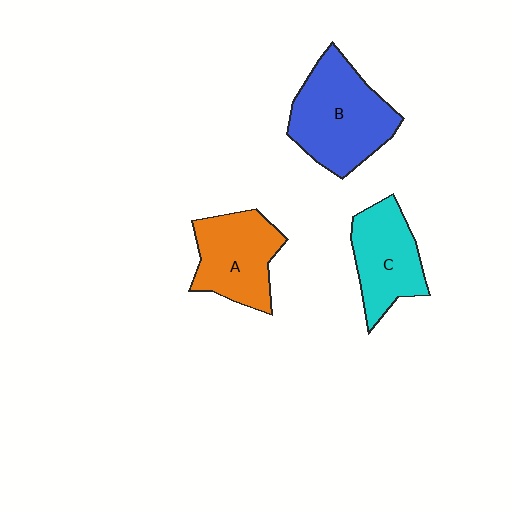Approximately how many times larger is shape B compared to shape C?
Approximately 1.4 times.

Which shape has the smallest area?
Shape C (cyan).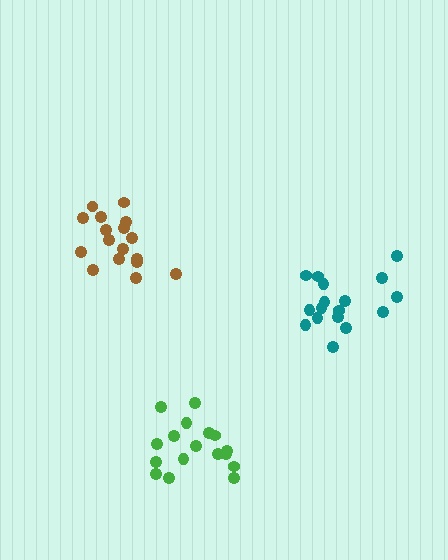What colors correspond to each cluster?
The clusters are colored: brown, green, teal.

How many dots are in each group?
Group 1: 17 dots, Group 2: 17 dots, Group 3: 17 dots (51 total).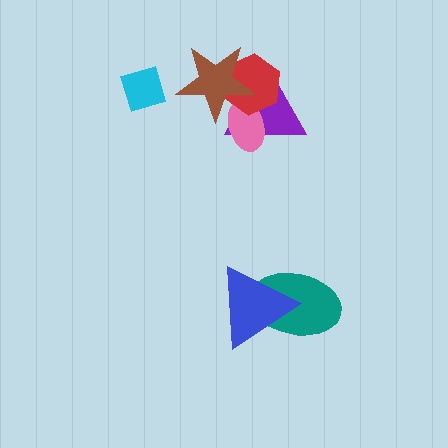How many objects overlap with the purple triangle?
3 objects overlap with the purple triangle.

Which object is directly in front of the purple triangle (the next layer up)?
The pink ellipse is directly in front of the purple triangle.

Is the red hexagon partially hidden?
Yes, it is partially covered by another shape.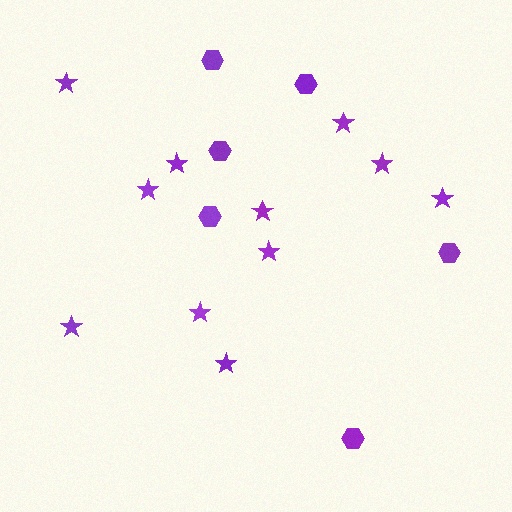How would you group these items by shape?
There are 2 groups: one group of stars (11) and one group of hexagons (6).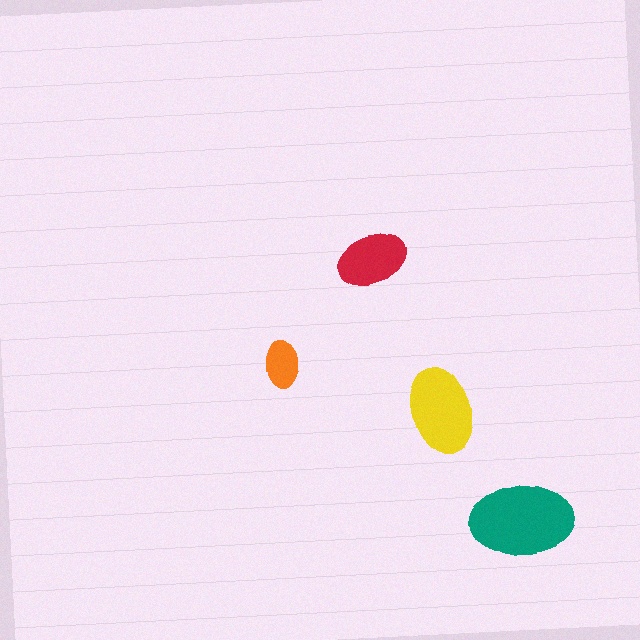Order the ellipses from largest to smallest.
the teal one, the yellow one, the red one, the orange one.